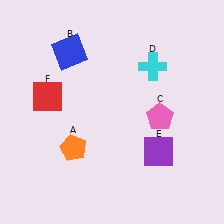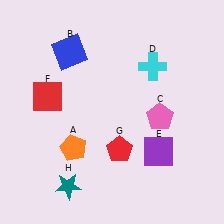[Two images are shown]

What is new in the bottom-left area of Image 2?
A teal star (H) was added in the bottom-left area of Image 2.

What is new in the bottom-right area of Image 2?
A red pentagon (G) was added in the bottom-right area of Image 2.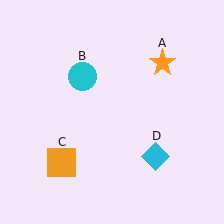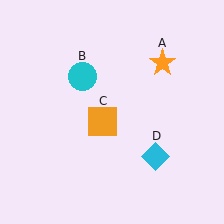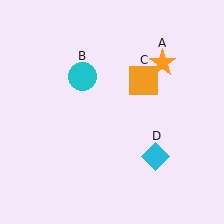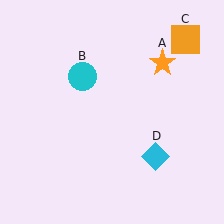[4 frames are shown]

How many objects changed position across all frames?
1 object changed position: orange square (object C).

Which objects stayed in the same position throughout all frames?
Orange star (object A) and cyan circle (object B) and cyan diamond (object D) remained stationary.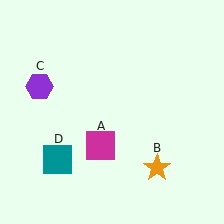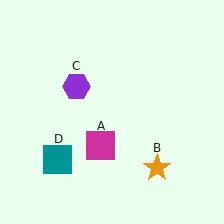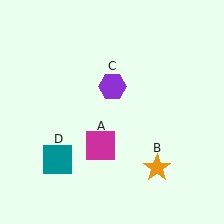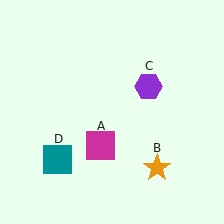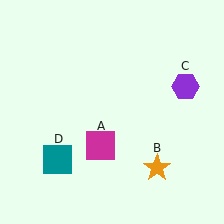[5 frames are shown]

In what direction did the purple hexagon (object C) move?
The purple hexagon (object C) moved right.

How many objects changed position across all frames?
1 object changed position: purple hexagon (object C).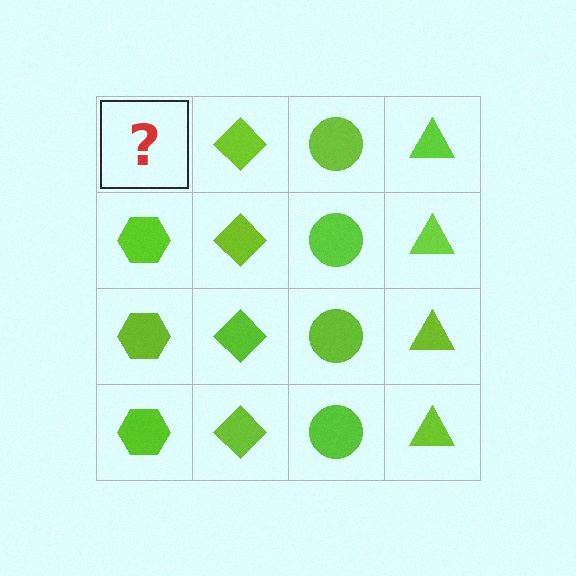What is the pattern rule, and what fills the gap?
The rule is that each column has a consistent shape. The gap should be filled with a lime hexagon.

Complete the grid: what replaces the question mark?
The question mark should be replaced with a lime hexagon.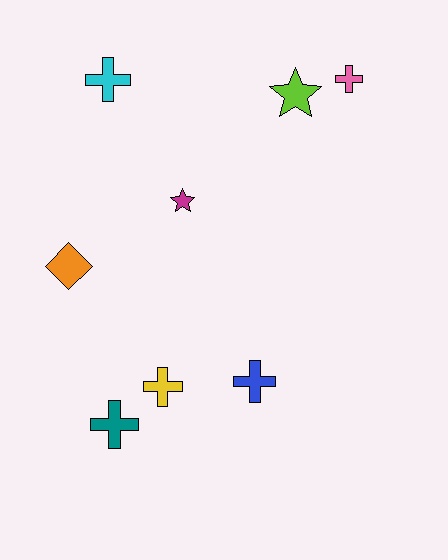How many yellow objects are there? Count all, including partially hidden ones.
There is 1 yellow object.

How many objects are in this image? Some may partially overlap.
There are 8 objects.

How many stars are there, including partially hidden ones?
There are 2 stars.